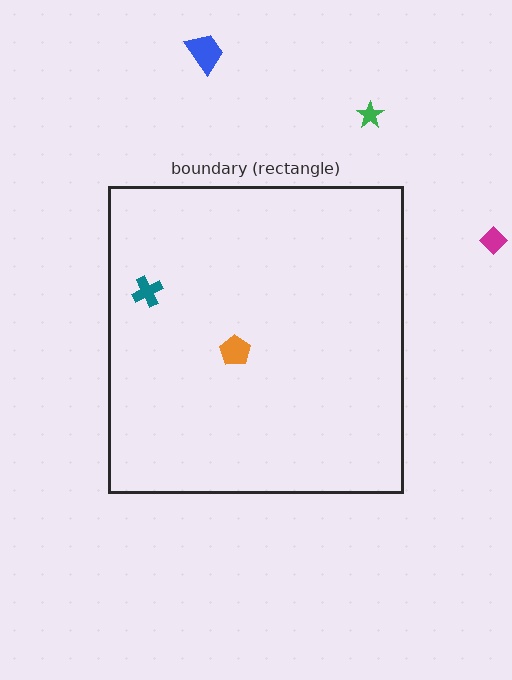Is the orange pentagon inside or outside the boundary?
Inside.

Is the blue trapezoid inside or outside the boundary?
Outside.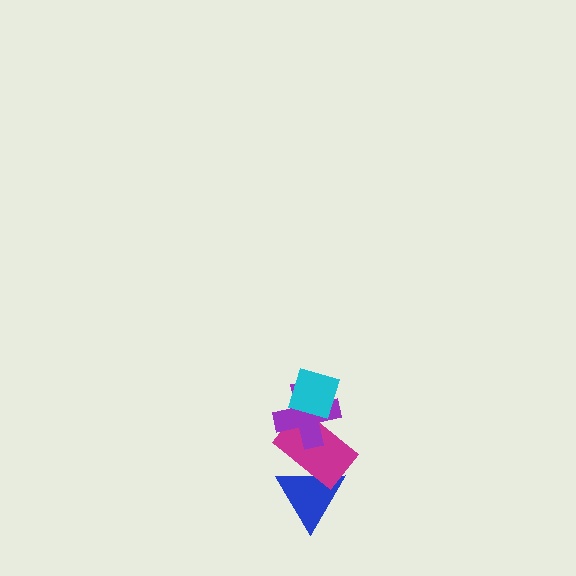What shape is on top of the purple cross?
The cyan diamond is on top of the purple cross.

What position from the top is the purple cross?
The purple cross is 2nd from the top.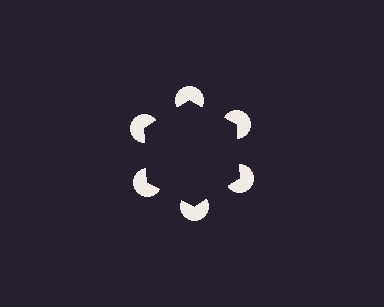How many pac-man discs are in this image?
There are 6 — one at each vertex of the illusory hexagon.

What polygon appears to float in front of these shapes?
An illusory hexagon — its edges are inferred from the aligned wedge cuts in the pac-man discs, not physically drawn.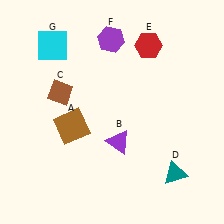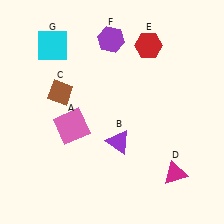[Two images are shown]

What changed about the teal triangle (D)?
In Image 1, D is teal. In Image 2, it changed to magenta.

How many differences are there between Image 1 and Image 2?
There are 2 differences between the two images.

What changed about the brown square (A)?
In Image 1, A is brown. In Image 2, it changed to pink.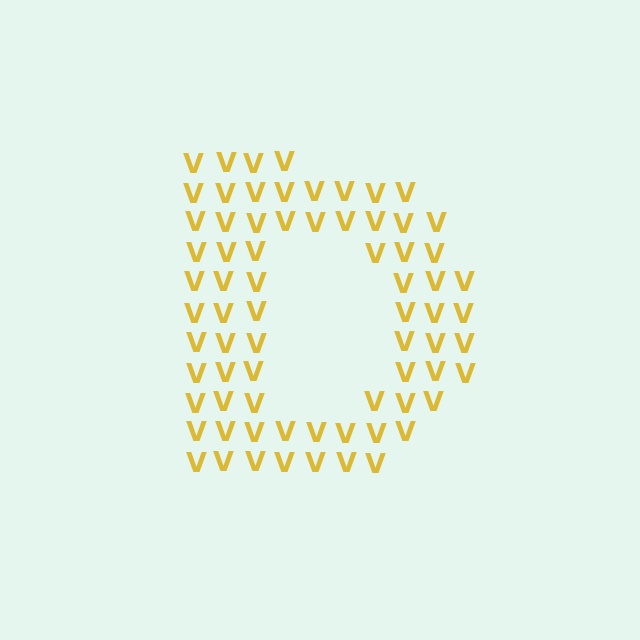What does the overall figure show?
The overall figure shows the letter D.